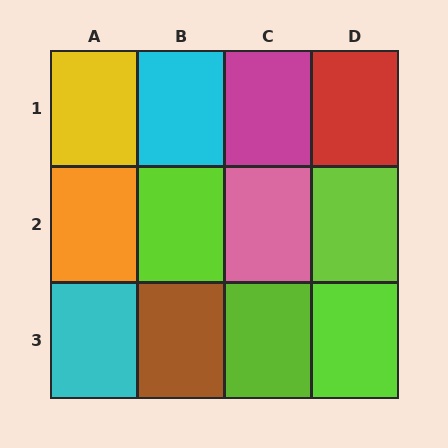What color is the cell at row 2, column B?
Lime.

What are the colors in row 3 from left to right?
Cyan, brown, lime, lime.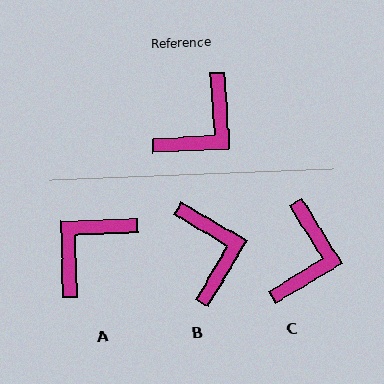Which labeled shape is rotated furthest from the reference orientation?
A, about 178 degrees away.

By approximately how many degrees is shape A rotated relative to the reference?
Approximately 178 degrees counter-clockwise.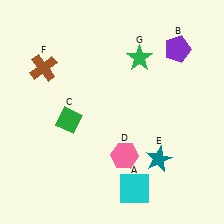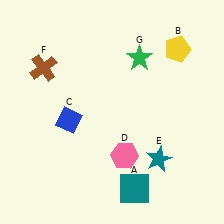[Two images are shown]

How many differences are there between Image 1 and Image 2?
There are 3 differences between the two images.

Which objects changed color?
A changed from cyan to teal. B changed from purple to yellow. C changed from green to blue.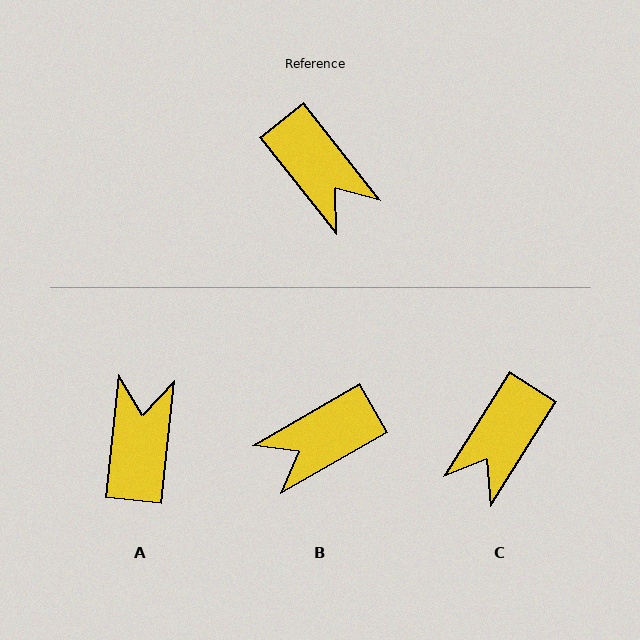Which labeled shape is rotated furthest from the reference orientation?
A, about 135 degrees away.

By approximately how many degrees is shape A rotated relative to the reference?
Approximately 135 degrees counter-clockwise.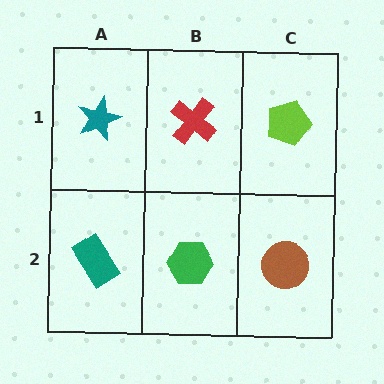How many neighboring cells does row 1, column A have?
2.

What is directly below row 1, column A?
A teal rectangle.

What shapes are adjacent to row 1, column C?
A brown circle (row 2, column C), a red cross (row 1, column B).